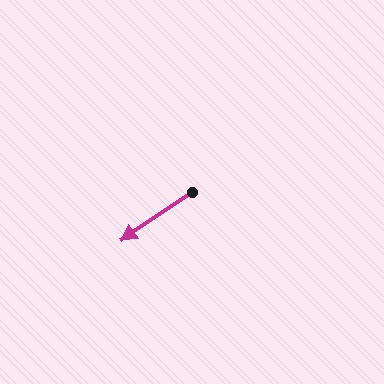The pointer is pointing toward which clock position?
Roughly 8 o'clock.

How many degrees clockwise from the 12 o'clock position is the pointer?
Approximately 236 degrees.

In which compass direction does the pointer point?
Southwest.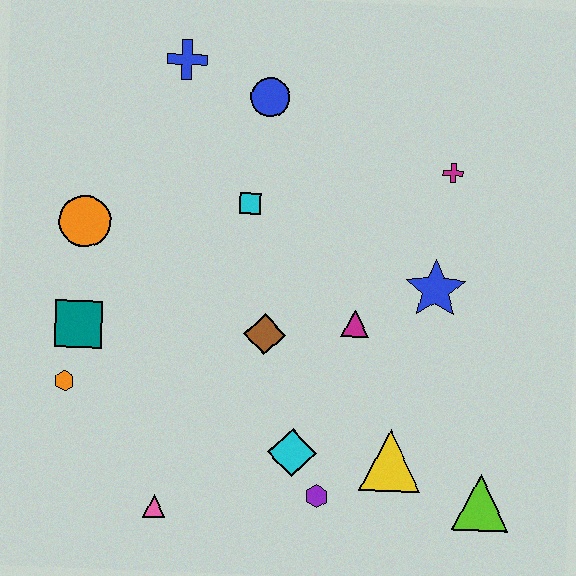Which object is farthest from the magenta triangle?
The blue cross is farthest from the magenta triangle.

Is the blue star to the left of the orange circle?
No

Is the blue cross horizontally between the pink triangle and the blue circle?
Yes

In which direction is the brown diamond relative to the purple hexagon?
The brown diamond is above the purple hexagon.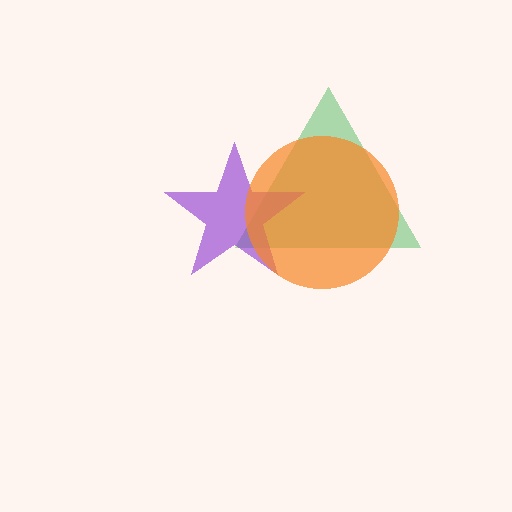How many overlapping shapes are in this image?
There are 3 overlapping shapes in the image.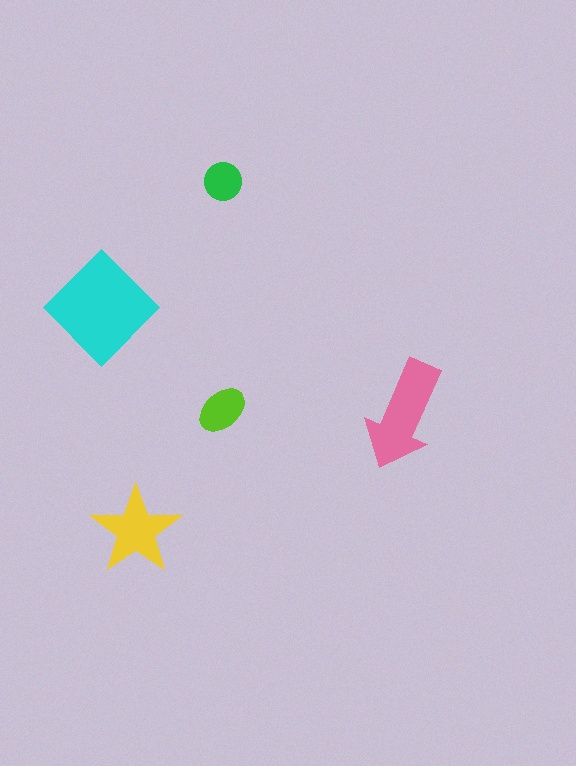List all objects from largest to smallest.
The cyan diamond, the pink arrow, the yellow star, the lime ellipse, the green circle.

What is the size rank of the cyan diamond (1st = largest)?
1st.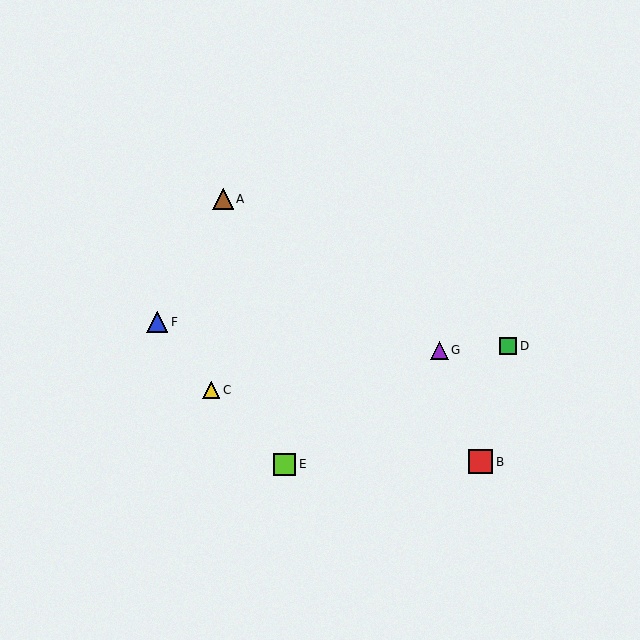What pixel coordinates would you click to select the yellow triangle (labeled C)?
Click at (211, 390) to select the yellow triangle C.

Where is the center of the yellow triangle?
The center of the yellow triangle is at (211, 390).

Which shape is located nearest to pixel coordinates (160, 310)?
The blue triangle (labeled F) at (157, 322) is nearest to that location.